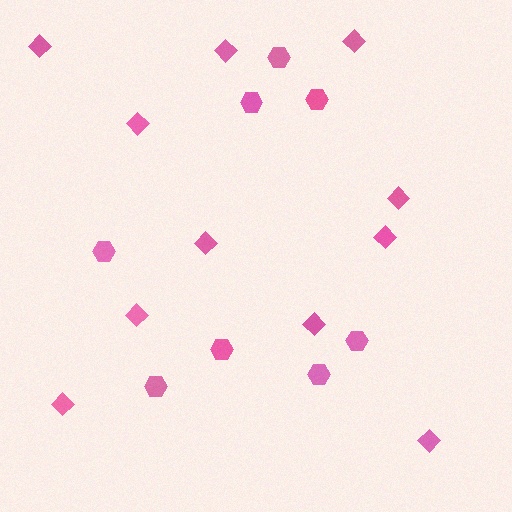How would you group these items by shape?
There are 2 groups: one group of diamonds (11) and one group of hexagons (8).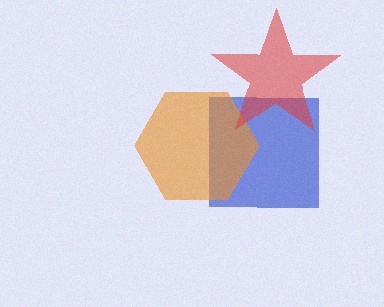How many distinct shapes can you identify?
There are 3 distinct shapes: a blue square, an orange hexagon, a red star.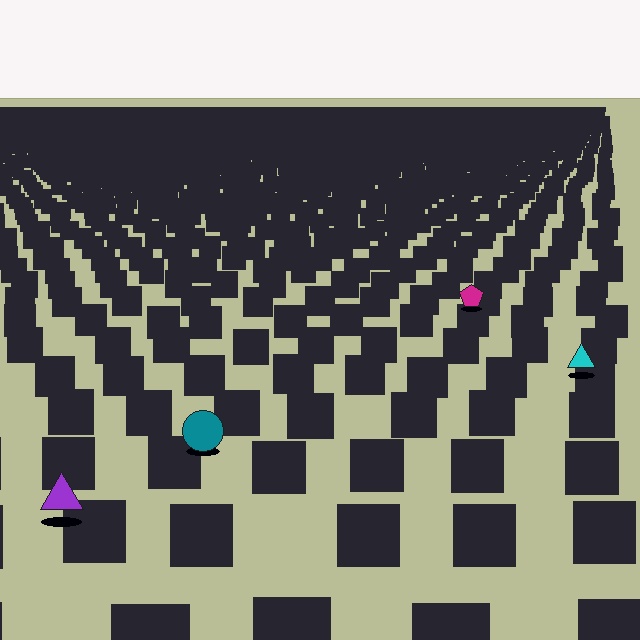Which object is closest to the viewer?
The purple triangle is closest. The texture marks near it are larger and more spread out.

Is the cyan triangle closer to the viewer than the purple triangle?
No. The purple triangle is closer — you can tell from the texture gradient: the ground texture is coarser near it.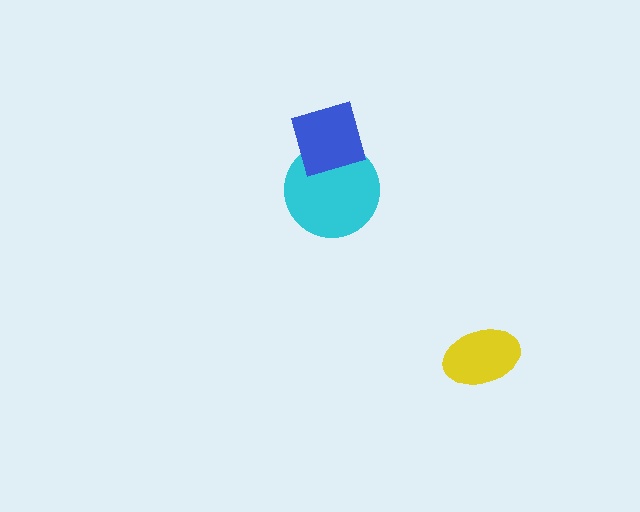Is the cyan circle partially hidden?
Yes, it is partially covered by another shape.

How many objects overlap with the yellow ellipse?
0 objects overlap with the yellow ellipse.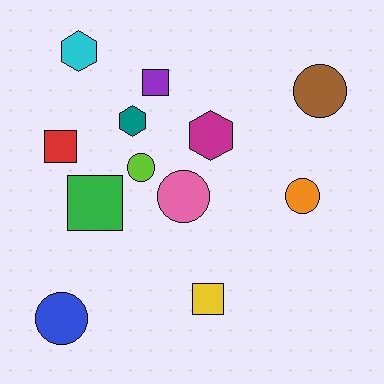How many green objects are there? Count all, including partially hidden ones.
There is 1 green object.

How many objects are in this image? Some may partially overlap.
There are 12 objects.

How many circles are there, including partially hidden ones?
There are 5 circles.